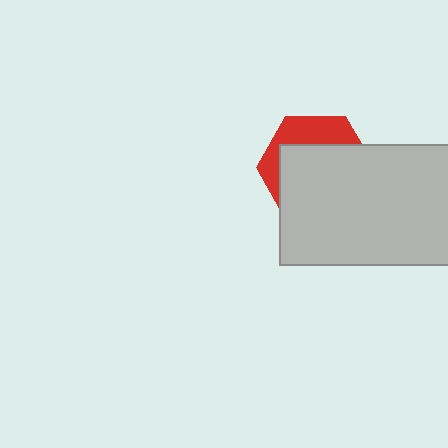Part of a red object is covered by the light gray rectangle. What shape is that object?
It is a hexagon.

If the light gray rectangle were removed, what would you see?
You would see the complete red hexagon.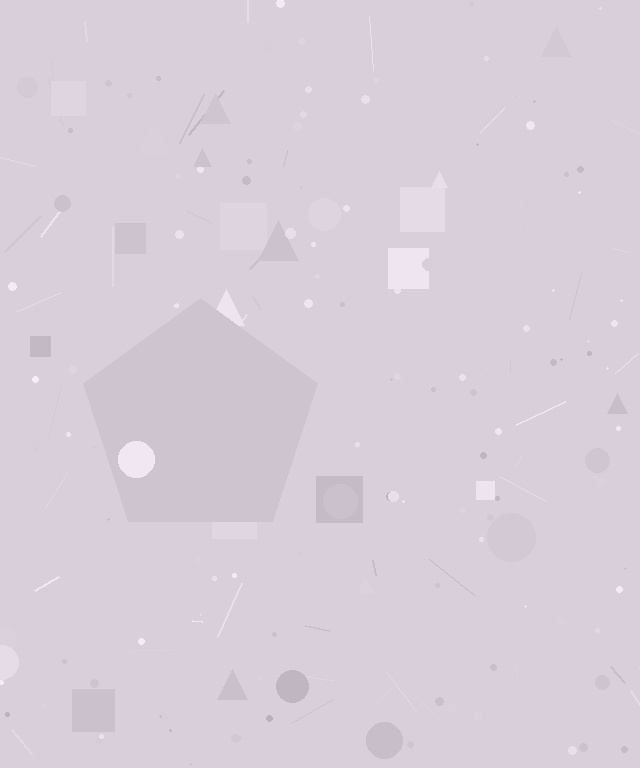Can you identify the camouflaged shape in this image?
The camouflaged shape is a pentagon.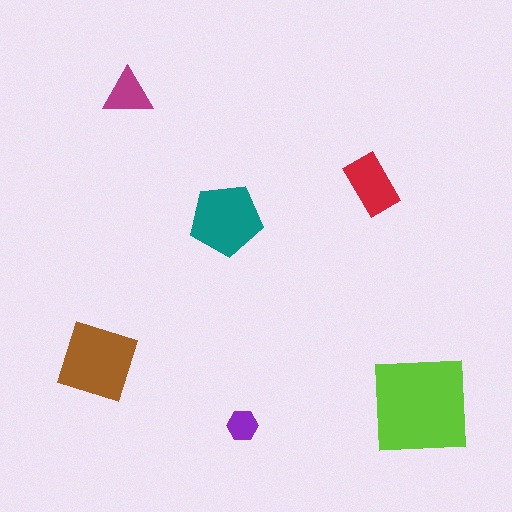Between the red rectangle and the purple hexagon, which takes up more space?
The red rectangle.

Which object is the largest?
The lime square.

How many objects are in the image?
There are 6 objects in the image.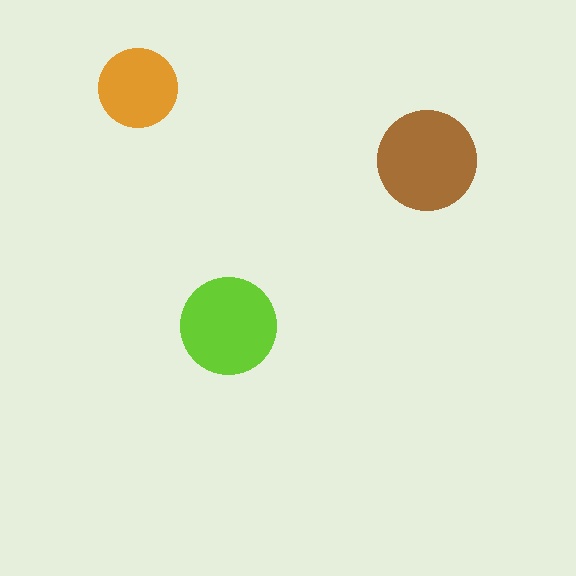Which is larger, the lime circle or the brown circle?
The brown one.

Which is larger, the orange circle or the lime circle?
The lime one.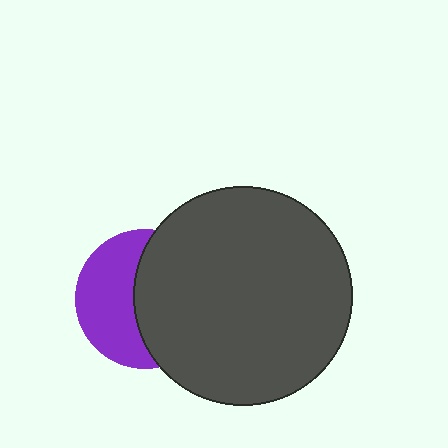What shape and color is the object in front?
The object in front is a dark gray circle.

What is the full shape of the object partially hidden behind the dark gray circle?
The partially hidden object is a purple circle.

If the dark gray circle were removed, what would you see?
You would see the complete purple circle.